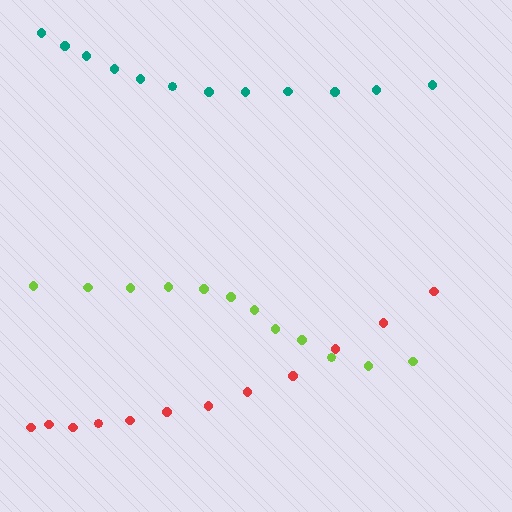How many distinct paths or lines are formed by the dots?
There are 3 distinct paths.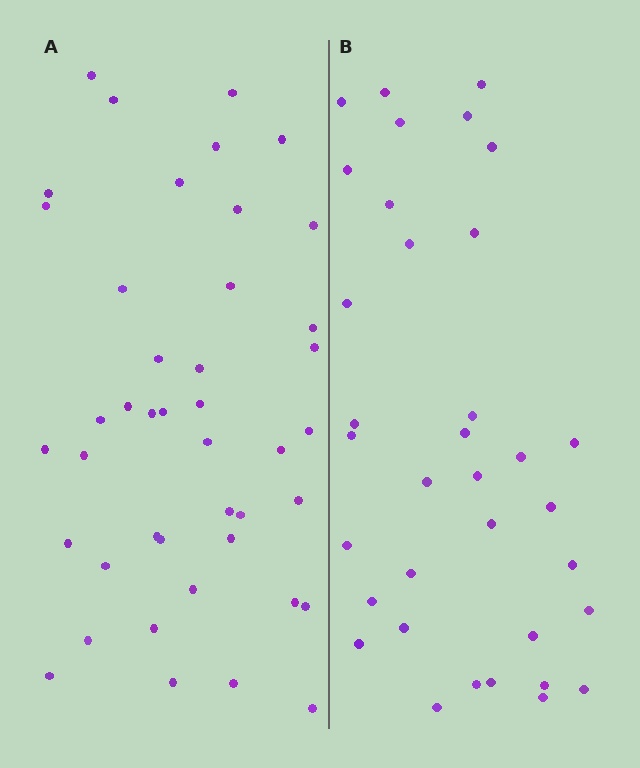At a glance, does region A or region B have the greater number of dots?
Region A (the left region) has more dots.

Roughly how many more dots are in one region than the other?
Region A has roughly 8 or so more dots than region B.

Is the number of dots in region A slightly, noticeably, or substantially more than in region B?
Region A has only slightly more — the two regions are fairly close. The ratio is roughly 1.2 to 1.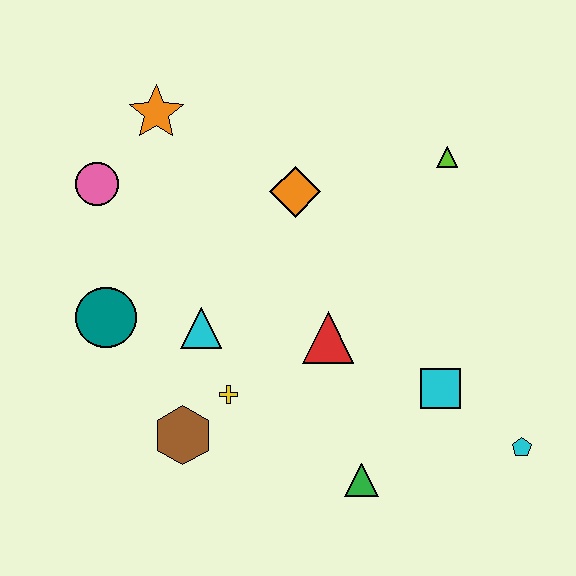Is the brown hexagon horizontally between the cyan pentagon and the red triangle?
No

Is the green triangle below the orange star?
Yes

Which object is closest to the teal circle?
The cyan triangle is closest to the teal circle.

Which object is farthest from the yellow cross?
The lime triangle is farthest from the yellow cross.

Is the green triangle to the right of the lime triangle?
No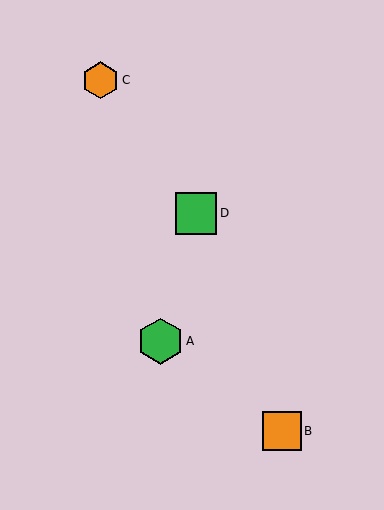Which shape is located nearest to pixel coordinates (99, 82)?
The orange hexagon (labeled C) at (100, 80) is nearest to that location.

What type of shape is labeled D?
Shape D is a green square.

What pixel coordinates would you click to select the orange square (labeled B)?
Click at (282, 431) to select the orange square B.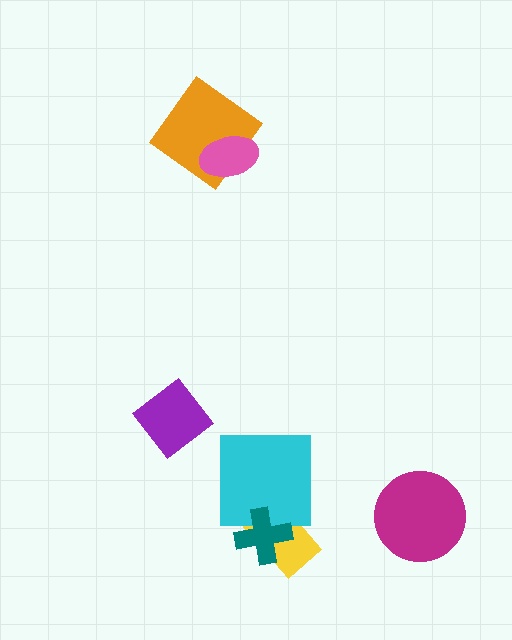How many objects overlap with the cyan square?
2 objects overlap with the cyan square.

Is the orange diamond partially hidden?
Yes, it is partially covered by another shape.